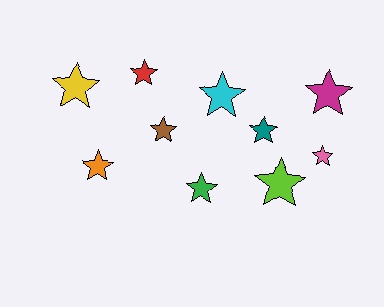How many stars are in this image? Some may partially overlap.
There are 10 stars.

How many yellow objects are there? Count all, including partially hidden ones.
There is 1 yellow object.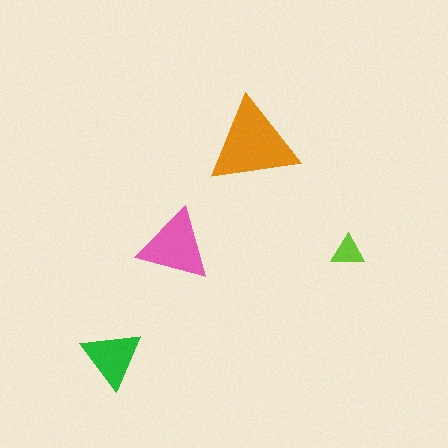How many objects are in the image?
There are 4 objects in the image.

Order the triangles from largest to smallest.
the orange one, the pink one, the green one, the lime one.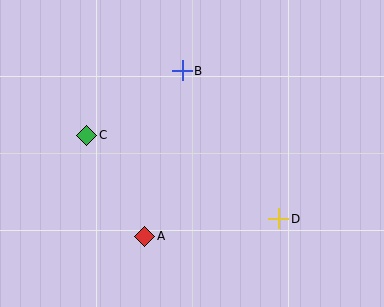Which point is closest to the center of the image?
Point B at (182, 71) is closest to the center.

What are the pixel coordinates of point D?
Point D is at (279, 219).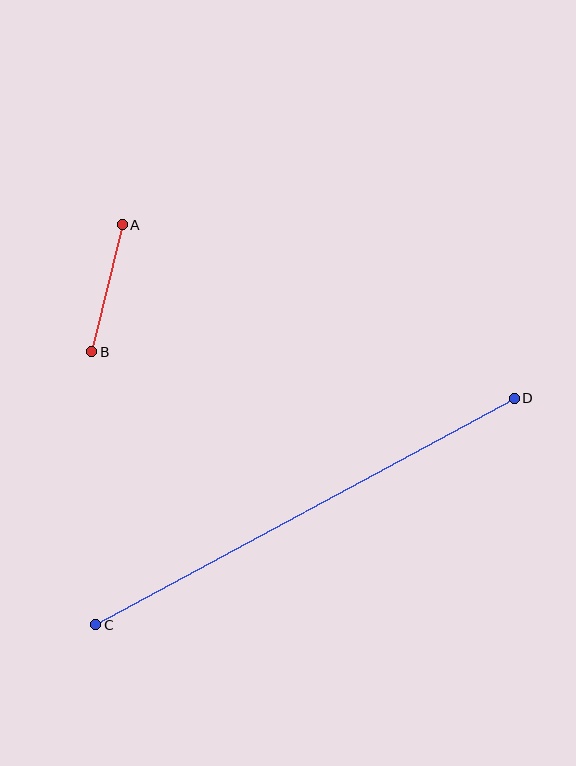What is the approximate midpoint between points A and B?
The midpoint is at approximately (107, 288) pixels.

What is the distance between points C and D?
The distance is approximately 476 pixels.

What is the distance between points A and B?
The distance is approximately 131 pixels.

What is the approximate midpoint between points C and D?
The midpoint is at approximately (305, 511) pixels.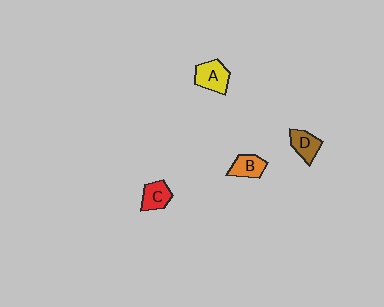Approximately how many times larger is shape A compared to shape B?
Approximately 1.3 times.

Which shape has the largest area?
Shape A (yellow).